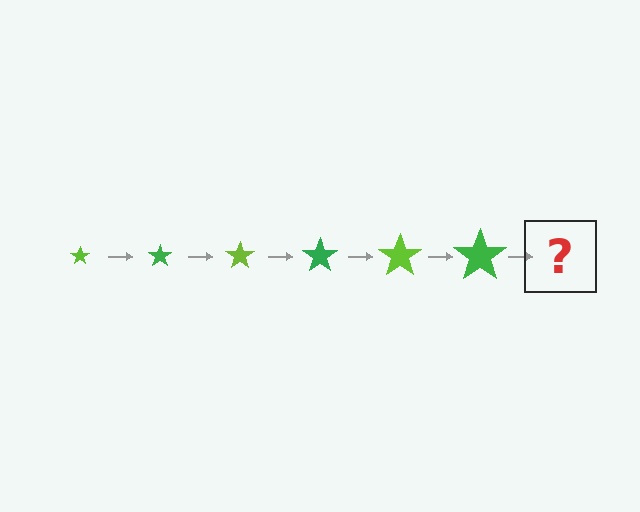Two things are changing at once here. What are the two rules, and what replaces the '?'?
The two rules are that the star grows larger each step and the color cycles through lime and green. The '?' should be a lime star, larger than the previous one.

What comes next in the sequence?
The next element should be a lime star, larger than the previous one.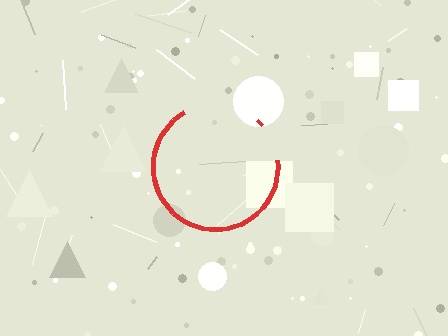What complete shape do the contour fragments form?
The contour fragments form a circle.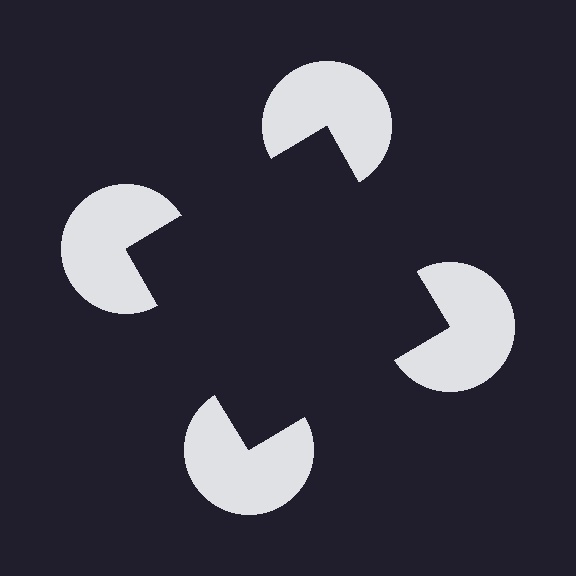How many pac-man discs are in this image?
There are 4 — one at each vertex of the illusory square.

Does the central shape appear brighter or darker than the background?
It typically appears slightly darker than the background, even though no actual brightness change is drawn.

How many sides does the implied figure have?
4 sides.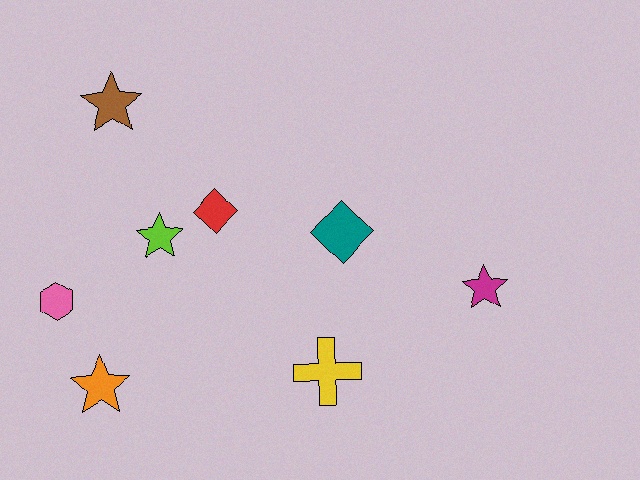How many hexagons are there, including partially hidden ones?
There is 1 hexagon.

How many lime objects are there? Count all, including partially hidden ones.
There is 1 lime object.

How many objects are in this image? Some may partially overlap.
There are 8 objects.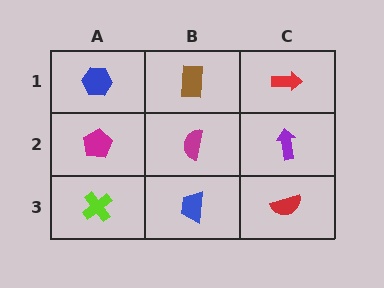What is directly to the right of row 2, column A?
A magenta semicircle.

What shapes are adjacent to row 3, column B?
A magenta semicircle (row 2, column B), a lime cross (row 3, column A), a red semicircle (row 3, column C).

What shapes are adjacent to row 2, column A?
A blue hexagon (row 1, column A), a lime cross (row 3, column A), a magenta semicircle (row 2, column B).